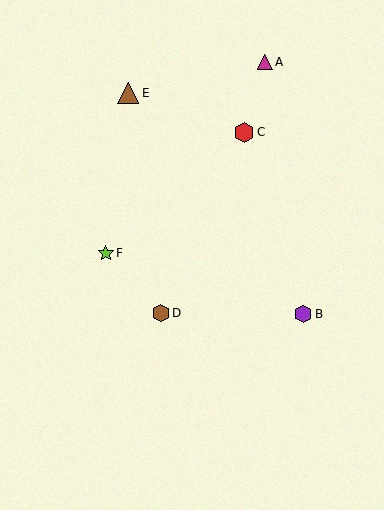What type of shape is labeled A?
Shape A is a magenta triangle.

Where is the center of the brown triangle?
The center of the brown triangle is at (128, 93).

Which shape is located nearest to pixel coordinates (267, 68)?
The magenta triangle (labeled A) at (265, 62) is nearest to that location.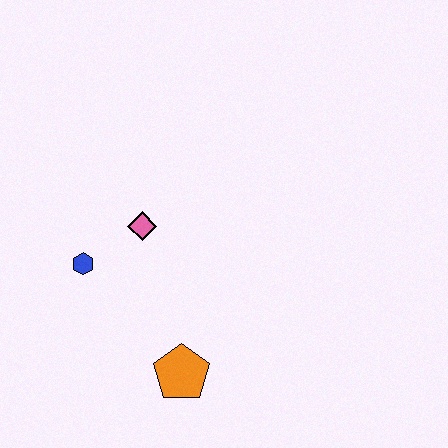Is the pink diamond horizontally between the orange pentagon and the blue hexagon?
Yes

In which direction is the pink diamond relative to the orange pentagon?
The pink diamond is above the orange pentagon.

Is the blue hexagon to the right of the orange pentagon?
No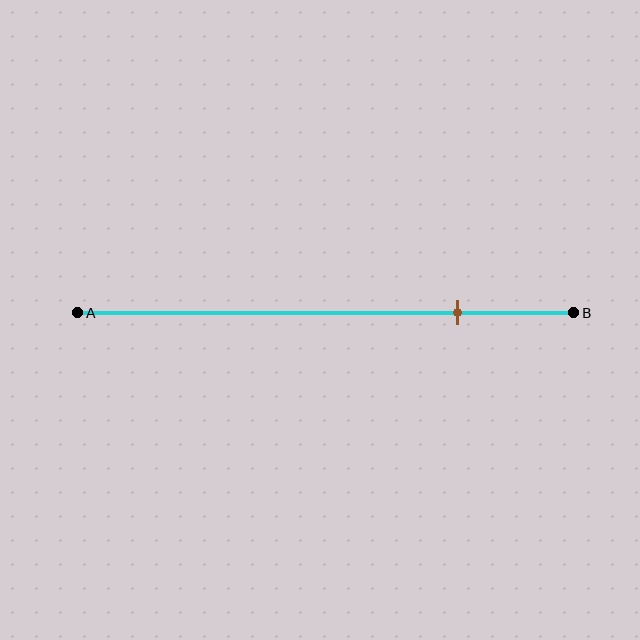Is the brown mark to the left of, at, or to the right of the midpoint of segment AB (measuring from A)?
The brown mark is to the right of the midpoint of segment AB.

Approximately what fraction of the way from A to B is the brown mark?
The brown mark is approximately 75% of the way from A to B.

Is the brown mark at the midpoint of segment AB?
No, the mark is at about 75% from A, not at the 50% midpoint.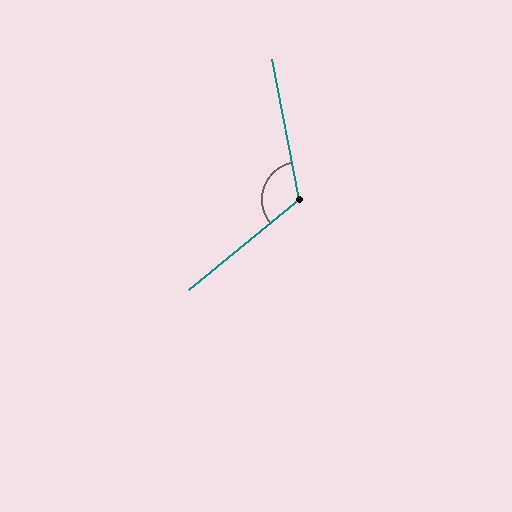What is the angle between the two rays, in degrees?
Approximately 118 degrees.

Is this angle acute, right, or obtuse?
It is obtuse.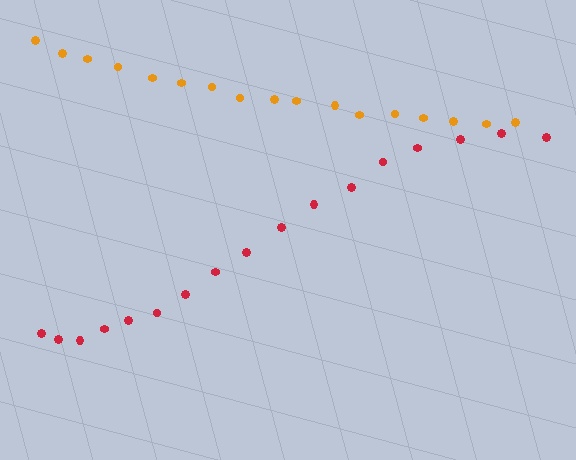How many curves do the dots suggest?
There are 2 distinct paths.